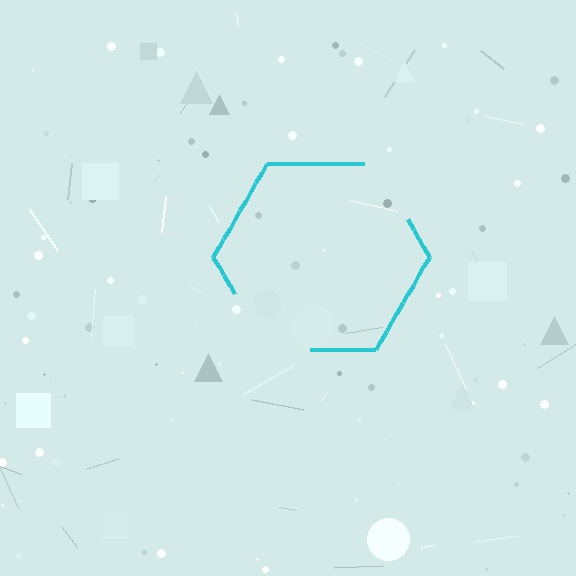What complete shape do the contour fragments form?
The contour fragments form a hexagon.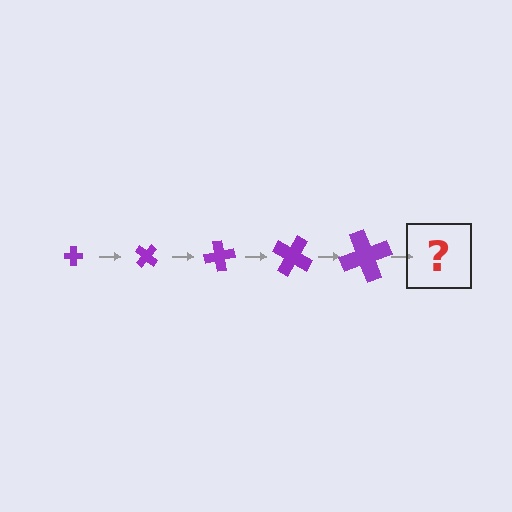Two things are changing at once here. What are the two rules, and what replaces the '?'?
The two rules are that the cross grows larger each step and it rotates 40 degrees each step. The '?' should be a cross, larger than the previous one and rotated 200 degrees from the start.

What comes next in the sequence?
The next element should be a cross, larger than the previous one and rotated 200 degrees from the start.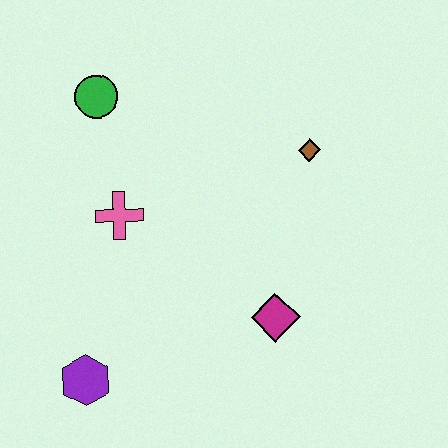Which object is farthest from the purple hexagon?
The brown diamond is farthest from the purple hexagon.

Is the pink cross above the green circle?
No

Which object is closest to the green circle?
The pink cross is closest to the green circle.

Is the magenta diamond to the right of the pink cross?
Yes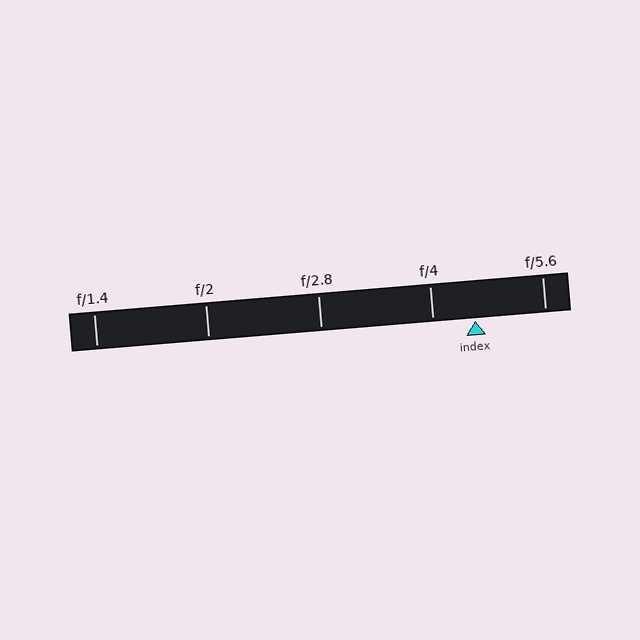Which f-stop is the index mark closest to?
The index mark is closest to f/4.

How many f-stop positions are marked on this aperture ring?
There are 5 f-stop positions marked.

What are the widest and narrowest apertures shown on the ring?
The widest aperture shown is f/1.4 and the narrowest is f/5.6.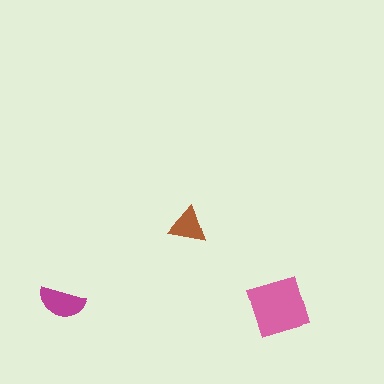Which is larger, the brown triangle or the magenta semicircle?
The magenta semicircle.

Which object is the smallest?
The brown triangle.